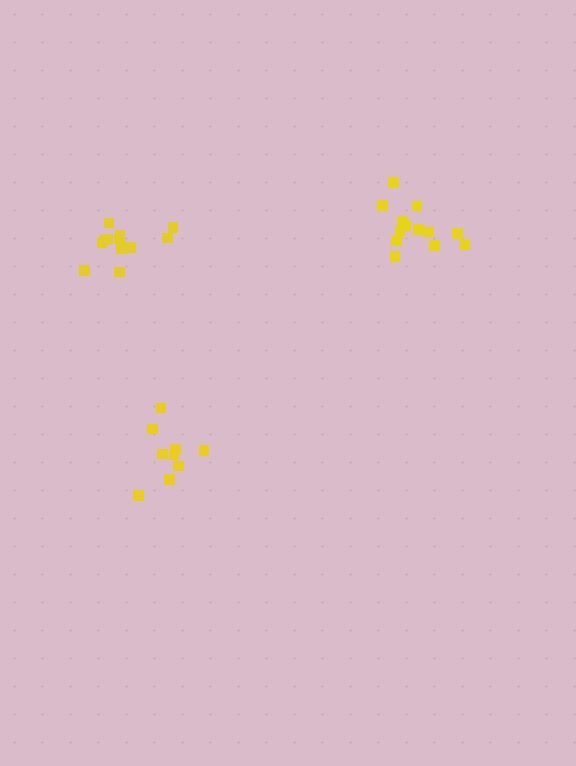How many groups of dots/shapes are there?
There are 3 groups.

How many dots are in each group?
Group 1: 9 dots, Group 2: 12 dots, Group 3: 13 dots (34 total).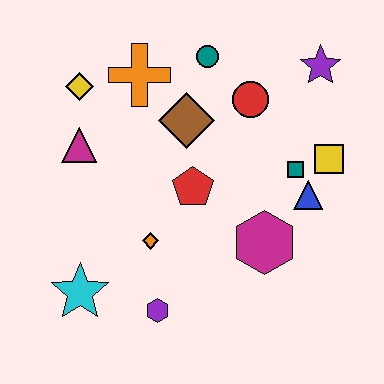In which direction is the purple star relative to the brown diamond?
The purple star is to the right of the brown diamond.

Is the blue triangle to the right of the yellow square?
No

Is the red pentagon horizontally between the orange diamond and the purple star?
Yes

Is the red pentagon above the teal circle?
No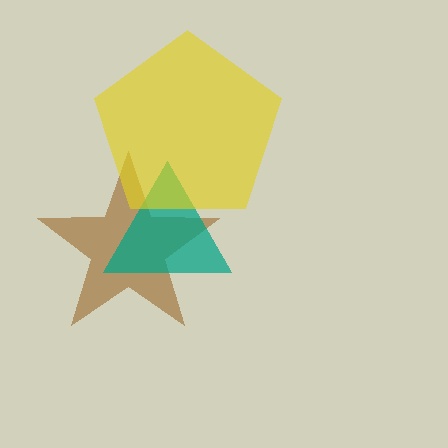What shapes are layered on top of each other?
The layered shapes are: a brown star, a teal triangle, a yellow pentagon.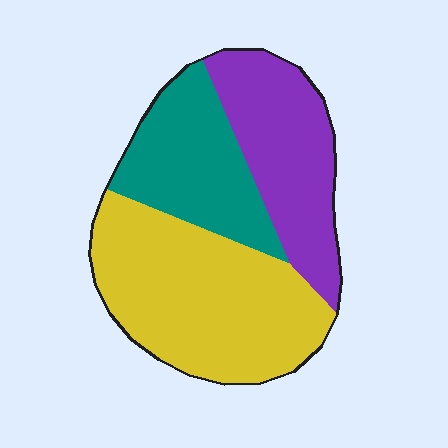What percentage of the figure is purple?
Purple takes up between a quarter and a half of the figure.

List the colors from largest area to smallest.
From largest to smallest: yellow, purple, teal.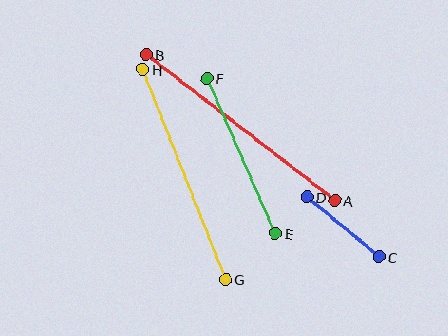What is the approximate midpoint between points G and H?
The midpoint is at approximately (184, 174) pixels.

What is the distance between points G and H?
The distance is approximately 226 pixels.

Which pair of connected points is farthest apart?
Points A and B are farthest apart.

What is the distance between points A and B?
The distance is approximately 239 pixels.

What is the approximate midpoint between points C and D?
The midpoint is at approximately (343, 227) pixels.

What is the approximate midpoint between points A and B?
The midpoint is at approximately (240, 128) pixels.